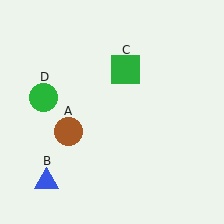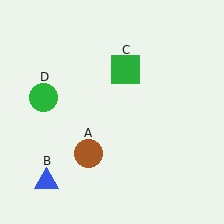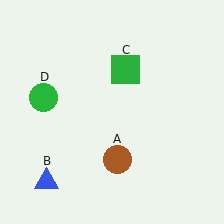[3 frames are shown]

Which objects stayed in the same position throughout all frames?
Blue triangle (object B) and green square (object C) and green circle (object D) remained stationary.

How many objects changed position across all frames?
1 object changed position: brown circle (object A).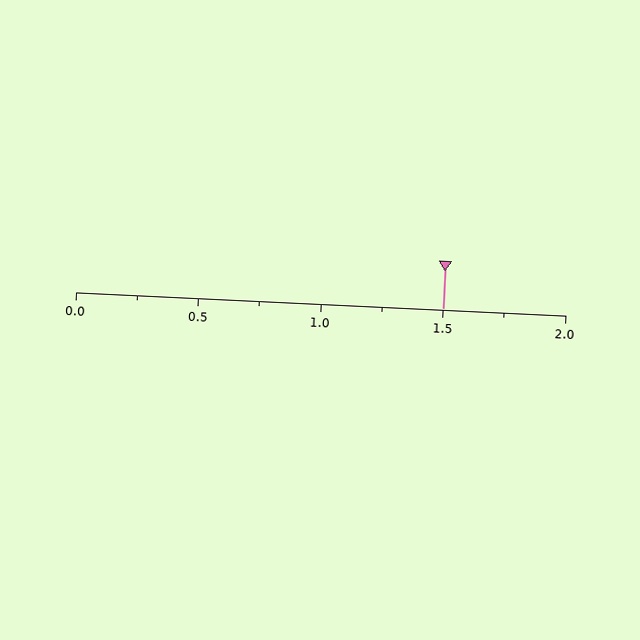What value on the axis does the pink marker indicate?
The marker indicates approximately 1.5.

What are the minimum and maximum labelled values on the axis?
The axis runs from 0.0 to 2.0.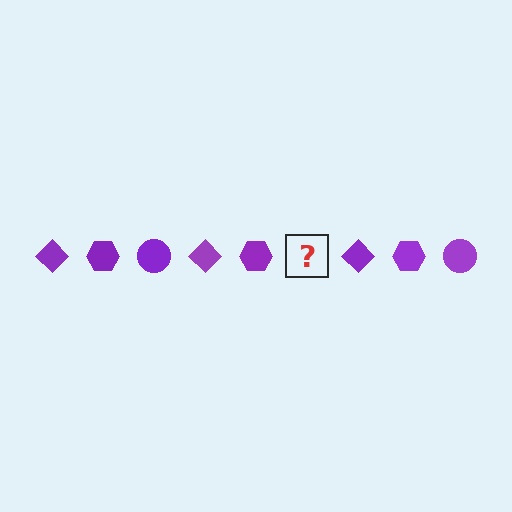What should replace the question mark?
The question mark should be replaced with a purple circle.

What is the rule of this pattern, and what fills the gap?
The rule is that the pattern cycles through diamond, hexagon, circle shapes in purple. The gap should be filled with a purple circle.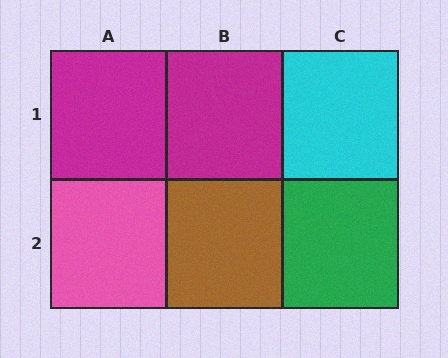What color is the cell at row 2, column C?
Green.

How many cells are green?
1 cell is green.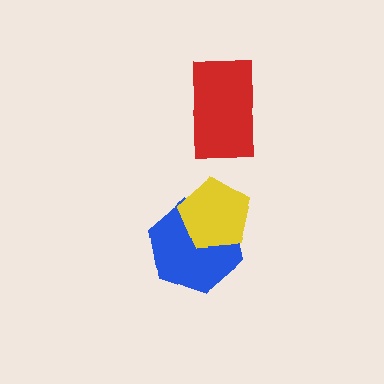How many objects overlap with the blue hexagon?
1 object overlaps with the blue hexagon.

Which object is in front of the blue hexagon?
The yellow pentagon is in front of the blue hexagon.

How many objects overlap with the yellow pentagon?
1 object overlaps with the yellow pentagon.